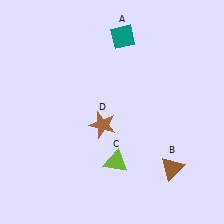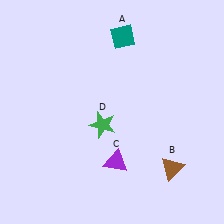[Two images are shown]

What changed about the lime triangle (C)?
In Image 1, C is lime. In Image 2, it changed to purple.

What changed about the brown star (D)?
In Image 1, D is brown. In Image 2, it changed to green.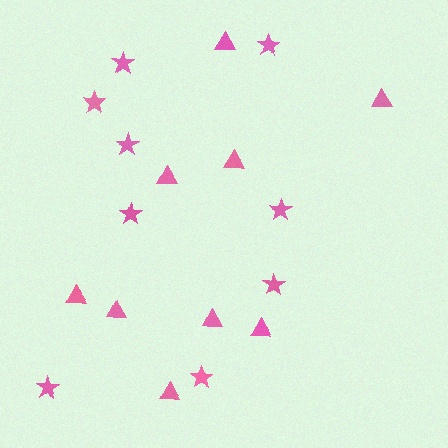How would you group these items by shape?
There are 2 groups: one group of triangles (9) and one group of stars (9).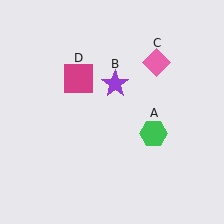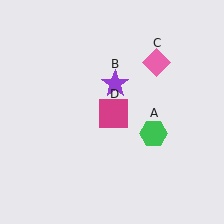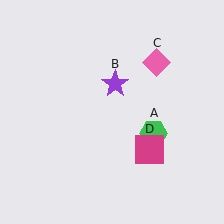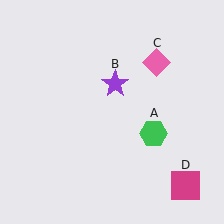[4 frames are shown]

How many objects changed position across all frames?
1 object changed position: magenta square (object D).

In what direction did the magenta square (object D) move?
The magenta square (object D) moved down and to the right.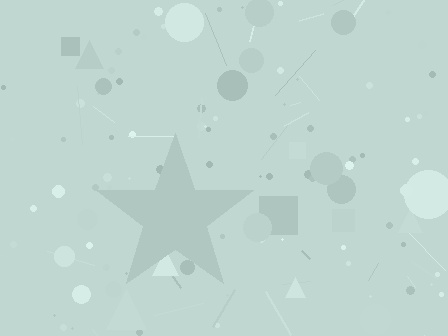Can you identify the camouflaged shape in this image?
The camouflaged shape is a star.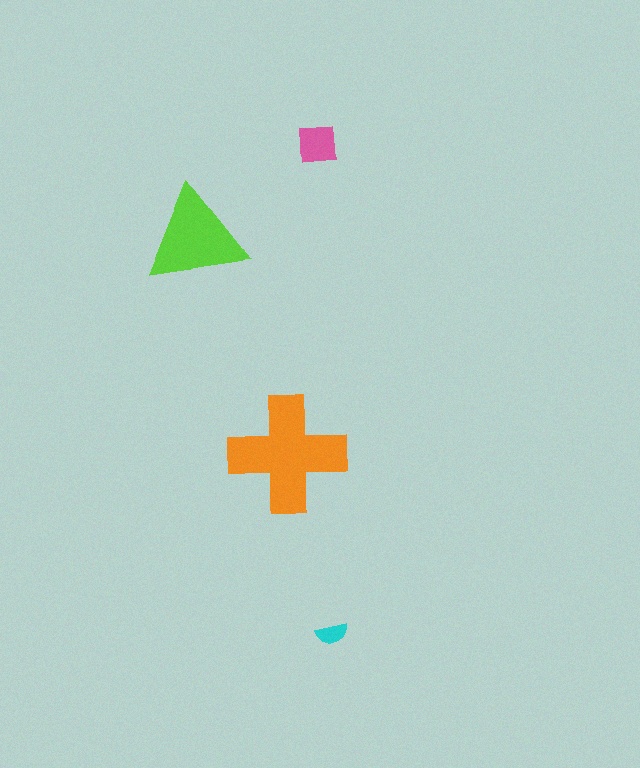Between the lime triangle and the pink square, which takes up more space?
The lime triangle.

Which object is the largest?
The orange cross.